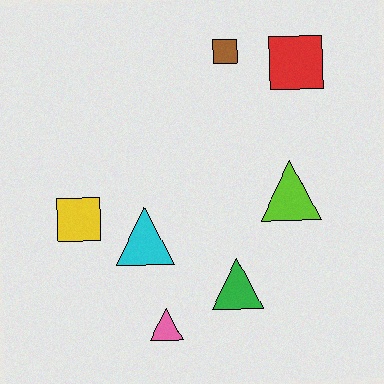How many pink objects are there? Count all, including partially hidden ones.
There is 1 pink object.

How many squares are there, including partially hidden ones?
There are 3 squares.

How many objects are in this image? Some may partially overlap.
There are 7 objects.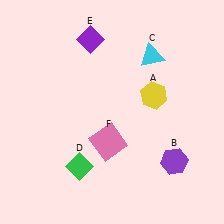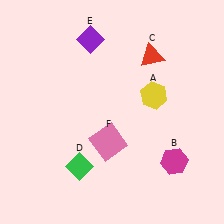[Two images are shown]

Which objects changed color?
B changed from purple to magenta. C changed from cyan to red.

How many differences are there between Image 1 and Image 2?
There are 2 differences between the two images.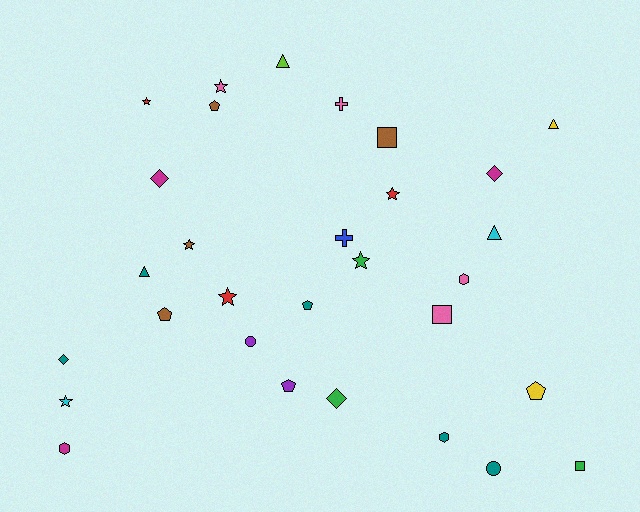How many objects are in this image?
There are 30 objects.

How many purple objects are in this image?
There are 2 purple objects.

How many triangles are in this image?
There are 4 triangles.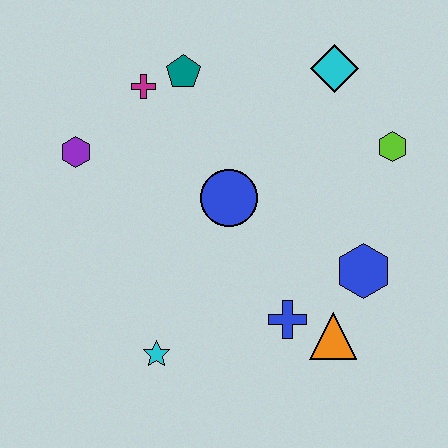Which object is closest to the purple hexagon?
The magenta cross is closest to the purple hexagon.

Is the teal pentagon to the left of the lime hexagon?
Yes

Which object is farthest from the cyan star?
The cyan diamond is farthest from the cyan star.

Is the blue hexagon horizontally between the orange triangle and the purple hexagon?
No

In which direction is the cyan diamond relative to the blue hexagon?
The cyan diamond is above the blue hexagon.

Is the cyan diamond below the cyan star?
No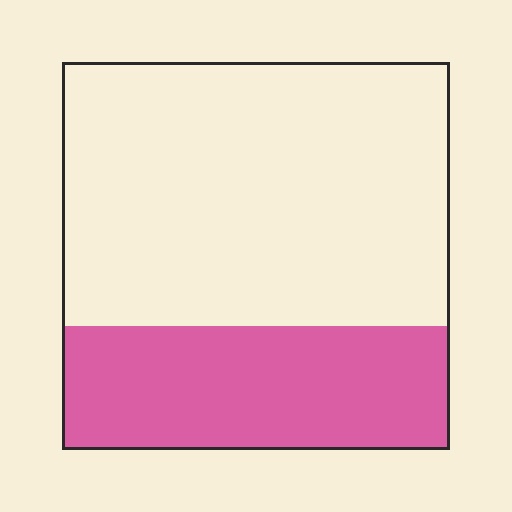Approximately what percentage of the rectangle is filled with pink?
Approximately 30%.